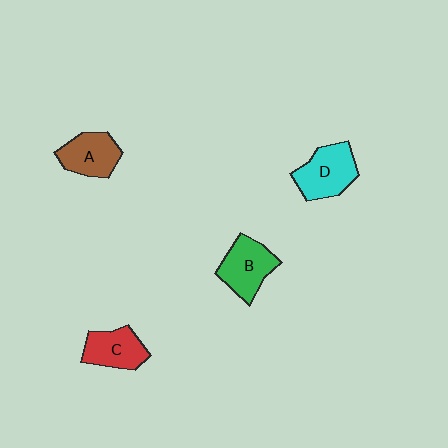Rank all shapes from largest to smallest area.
From largest to smallest: D (cyan), B (green), A (brown), C (red).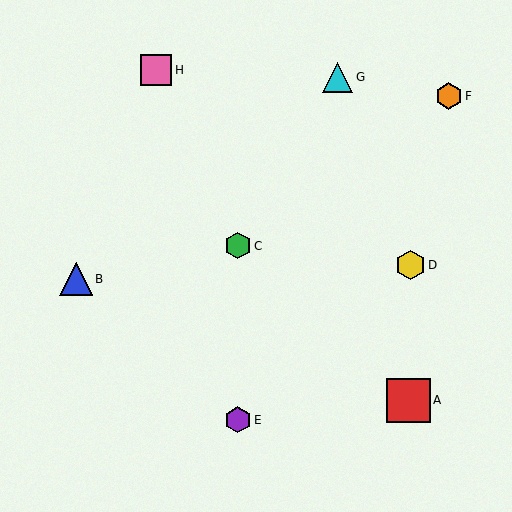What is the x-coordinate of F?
Object F is at x≈449.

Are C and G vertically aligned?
No, C is at x≈238 and G is at x≈337.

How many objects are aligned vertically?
2 objects (C, E) are aligned vertically.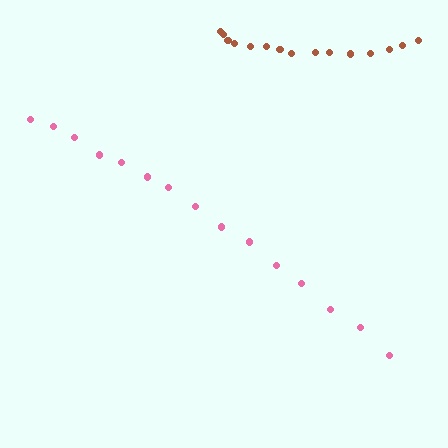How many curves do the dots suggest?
There are 2 distinct paths.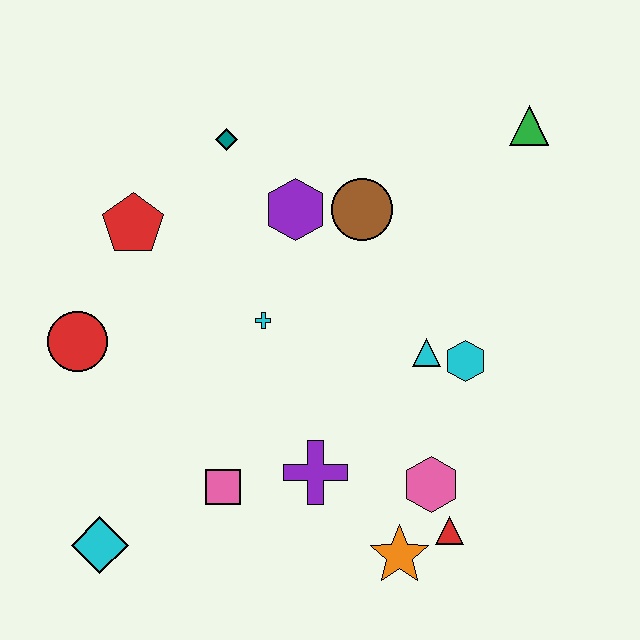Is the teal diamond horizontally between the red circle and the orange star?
Yes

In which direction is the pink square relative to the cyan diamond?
The pink square is to the right of the cyan diamond.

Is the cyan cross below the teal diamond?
Yes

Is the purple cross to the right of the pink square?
Yes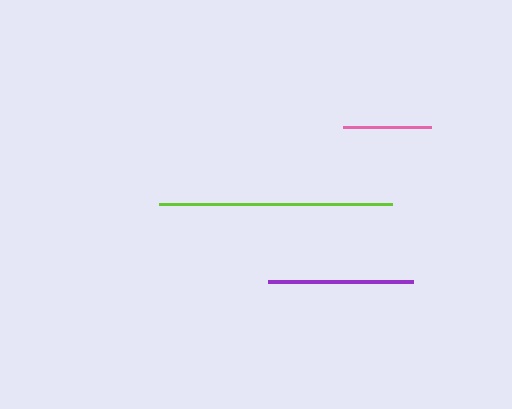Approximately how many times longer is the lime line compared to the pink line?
The lime line is approximately 2.6 times the length of the pink line.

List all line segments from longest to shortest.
From longest to shortest: lime, purple, pink.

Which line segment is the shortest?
The pink line is the shortest at approximately 88 pixels.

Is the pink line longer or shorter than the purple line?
The purple line is longer than the pink line.